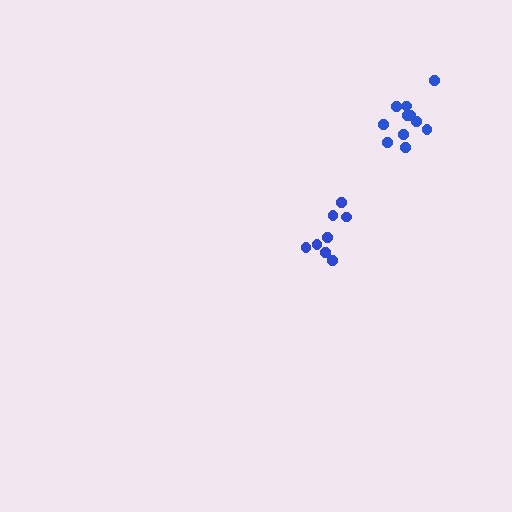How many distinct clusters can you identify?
There are 2 distinct clusters.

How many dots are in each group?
Group 1: 8 dots, Group 2: 11 dots (19 total).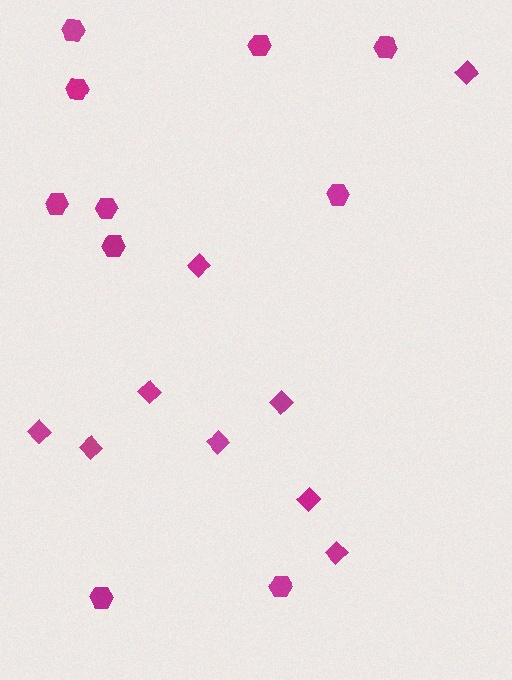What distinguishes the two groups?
There are 2 groups: one group of hexagons (10) and one group of diamonds (9).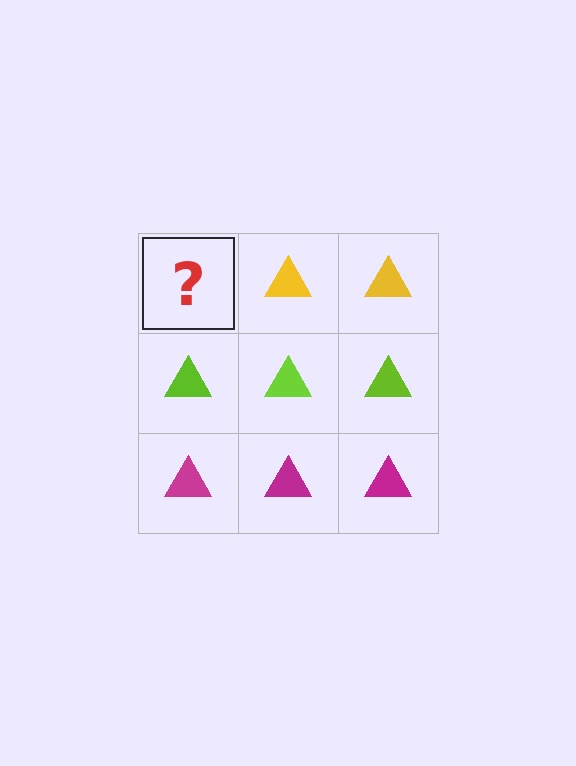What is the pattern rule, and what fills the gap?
The rule is that each row has a consistent color. The gap should be filled with a yellow triangle.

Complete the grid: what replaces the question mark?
The question mark should be replaced with a yellow triangle.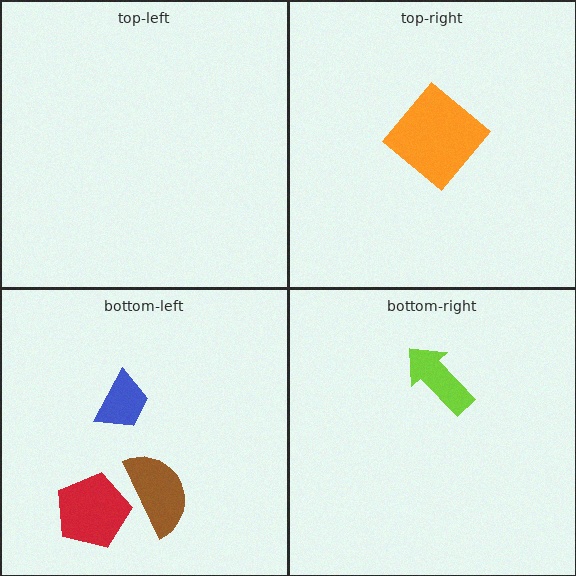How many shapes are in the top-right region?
1.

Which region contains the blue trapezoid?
The bottom-left region.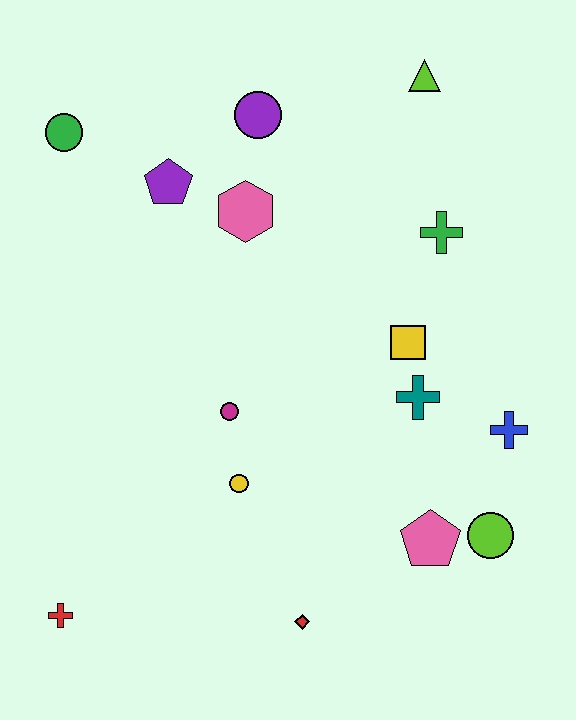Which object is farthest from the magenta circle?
The lime triangle is farthest from the magenta circle.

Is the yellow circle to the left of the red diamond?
Yes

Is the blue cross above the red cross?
Yes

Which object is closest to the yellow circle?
The magenta circle is closest to the yellow circle.